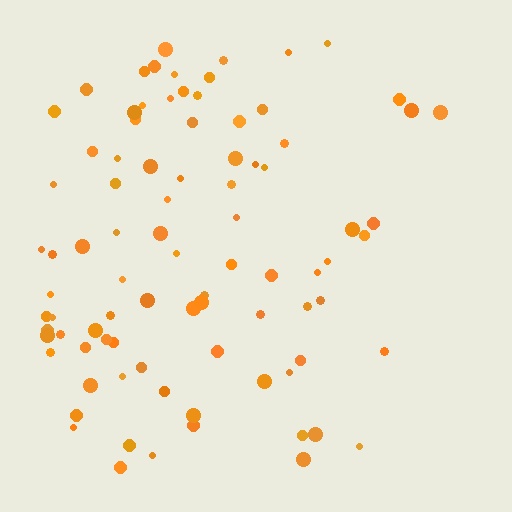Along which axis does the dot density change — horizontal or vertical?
Horizontal.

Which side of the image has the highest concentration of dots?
The left.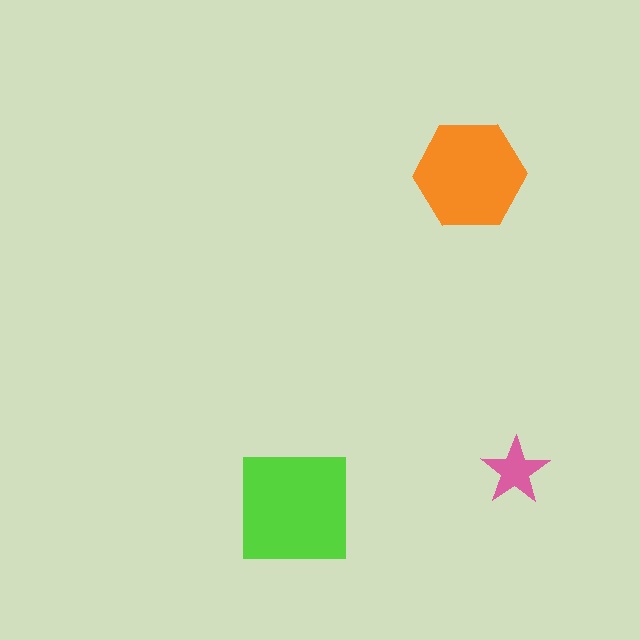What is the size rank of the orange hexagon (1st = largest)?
2nd.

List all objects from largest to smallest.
The lime square, the orange hexagon, the pink star.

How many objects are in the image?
There are 3 objects in the image.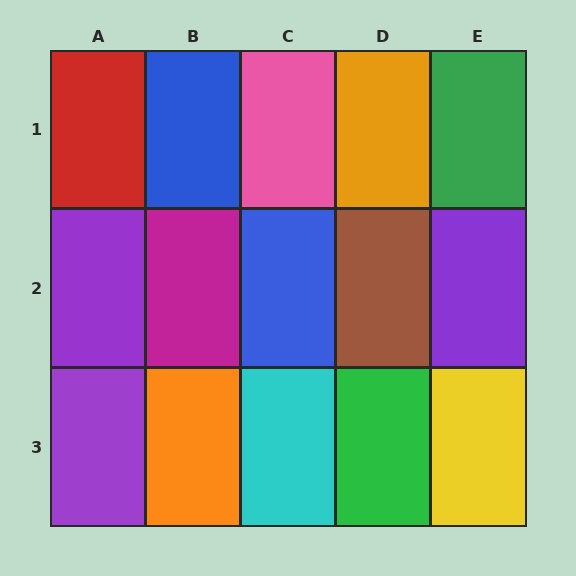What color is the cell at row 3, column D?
Green.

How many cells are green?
2 cells are green.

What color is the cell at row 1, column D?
Orange.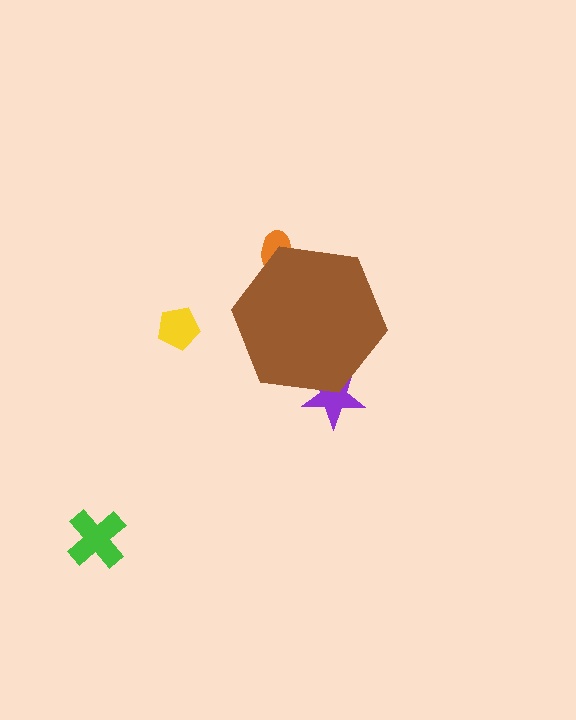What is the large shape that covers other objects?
A brown hexagon.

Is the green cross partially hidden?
No, the green cross is fully visible.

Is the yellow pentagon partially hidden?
No, the yellow pentagon is fully visible.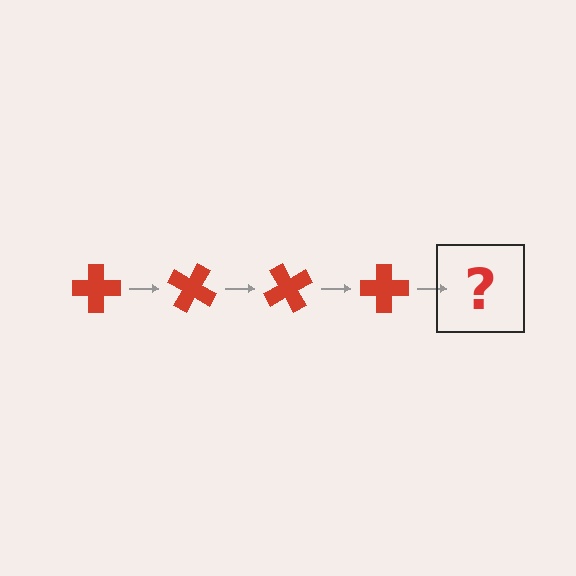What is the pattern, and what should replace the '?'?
The pattern is that the cross rotates 30 degrees each step. The '?' should be a red cross rotated 120 degrees.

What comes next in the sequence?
The next element should be a red cross rotated 120 degrees.